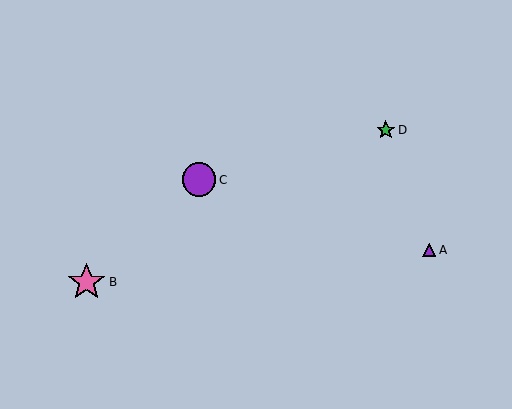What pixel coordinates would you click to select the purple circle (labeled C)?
Click at (199, 180) to select the purple circle C.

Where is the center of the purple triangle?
The center of the purple triangle is at (429, 250).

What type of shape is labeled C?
Shape C is a purple circle.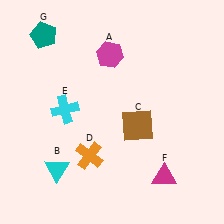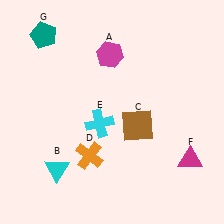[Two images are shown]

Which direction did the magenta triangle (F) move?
The magenta triangle (F) moved right.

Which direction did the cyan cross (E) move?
The cyan cross (E) moved right.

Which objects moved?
The objects that moved are: the cyan cross (E), the magenta triangle (F).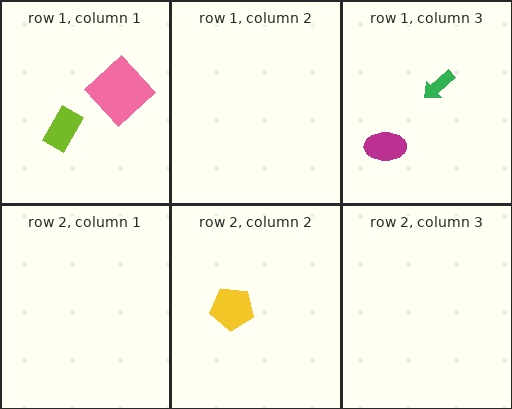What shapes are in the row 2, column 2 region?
The yellow pentagon.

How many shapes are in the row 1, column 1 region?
2.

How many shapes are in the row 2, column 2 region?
1.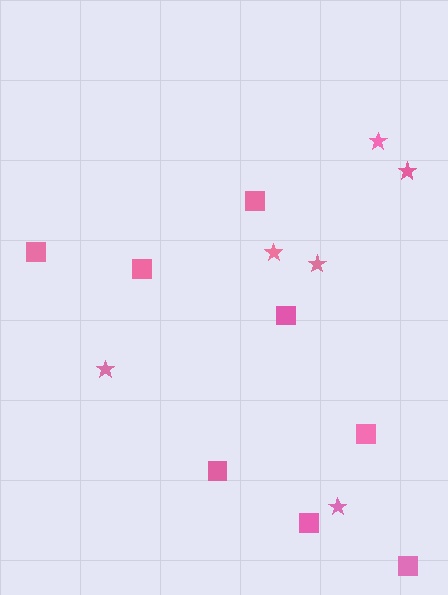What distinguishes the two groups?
There are 2 groups: one group of squares (8) and one group of stars (6).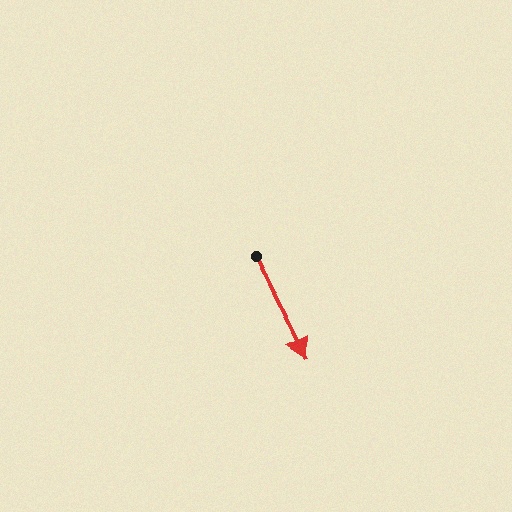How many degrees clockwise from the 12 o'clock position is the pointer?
Approximately 152 degrees.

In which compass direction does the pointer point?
Southeast.